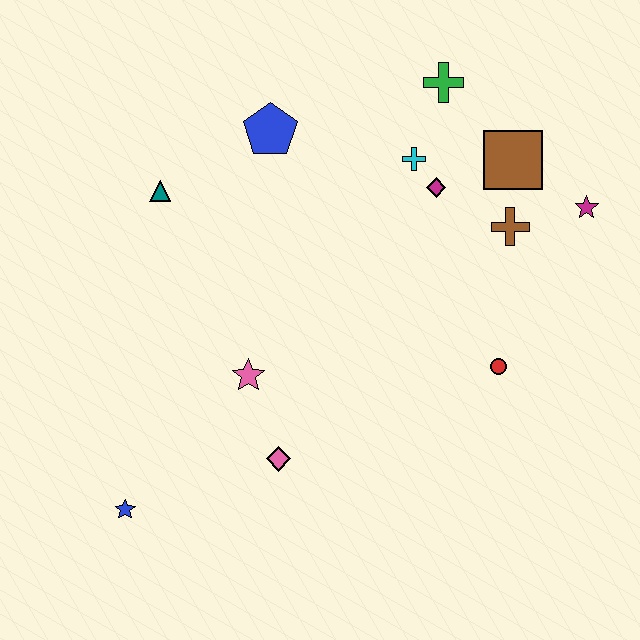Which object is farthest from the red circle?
The blue star is farthest from the red circle.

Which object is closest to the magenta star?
The brown cross is closest to the magenta star.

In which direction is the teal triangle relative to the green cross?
The teal triangle is to the left of the green cross.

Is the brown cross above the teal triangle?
No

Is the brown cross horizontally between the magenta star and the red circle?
Yes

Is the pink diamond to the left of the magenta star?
Yes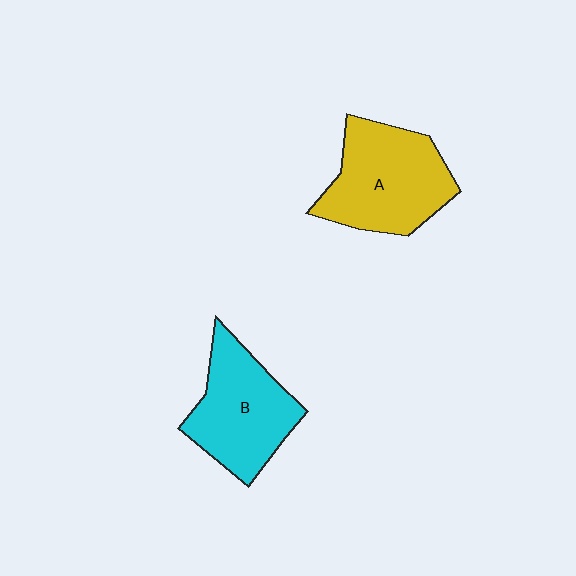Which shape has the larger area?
Shape A (yellow).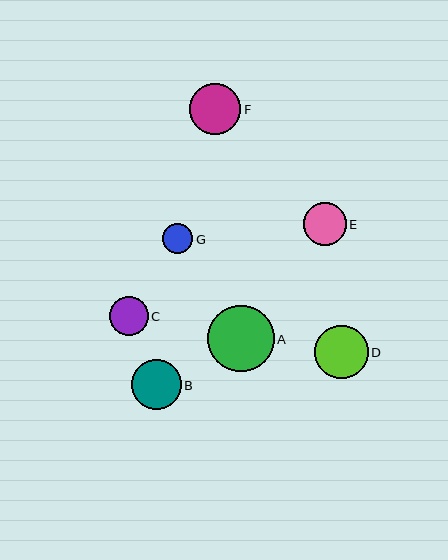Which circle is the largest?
Circle A is the largest with a size of approximately 66 pixels.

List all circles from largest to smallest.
From largest to smallest: A, D, F, B, E, C, G.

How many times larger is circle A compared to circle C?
Circle A is approximately 1.7 times the size of circle C.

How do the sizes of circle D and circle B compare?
Circle D and circle B are approximately the same size.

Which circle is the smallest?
Circle G is the smallest with a size of approximately 30 pixels.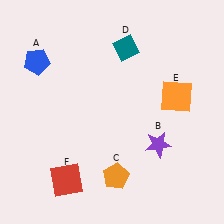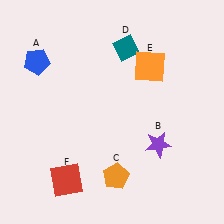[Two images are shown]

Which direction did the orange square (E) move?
The orange square (E) moved up.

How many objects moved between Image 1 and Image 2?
1 object moved between the two images.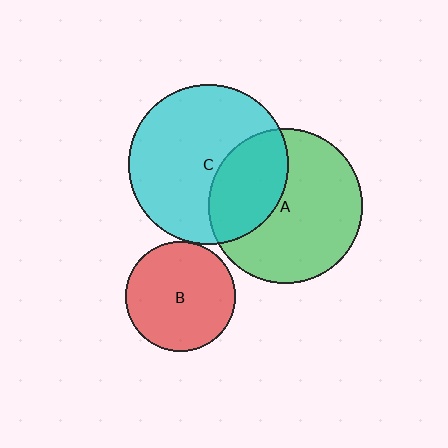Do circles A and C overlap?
Yes.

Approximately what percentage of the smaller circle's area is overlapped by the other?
Approximately 35%.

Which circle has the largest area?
Circle C (cyan).